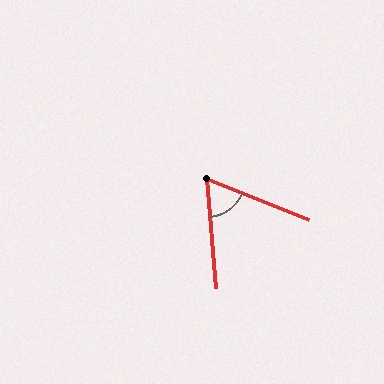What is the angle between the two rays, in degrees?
Approximately 64 degrees.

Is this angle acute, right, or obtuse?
It is acute.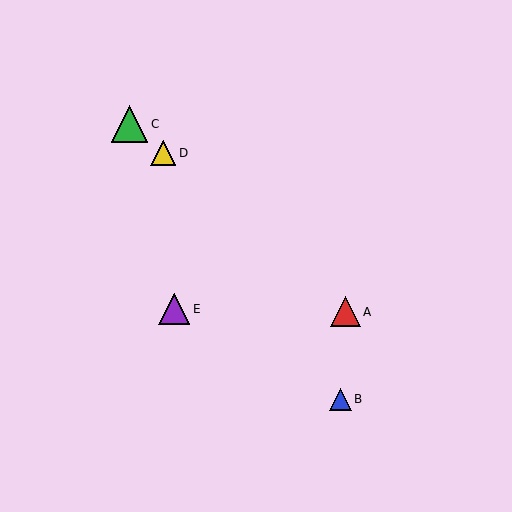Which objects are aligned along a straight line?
Objects A, C, D are aligned along a straight line.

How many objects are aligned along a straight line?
3 objects (A, C, D) are aligned along a straight line.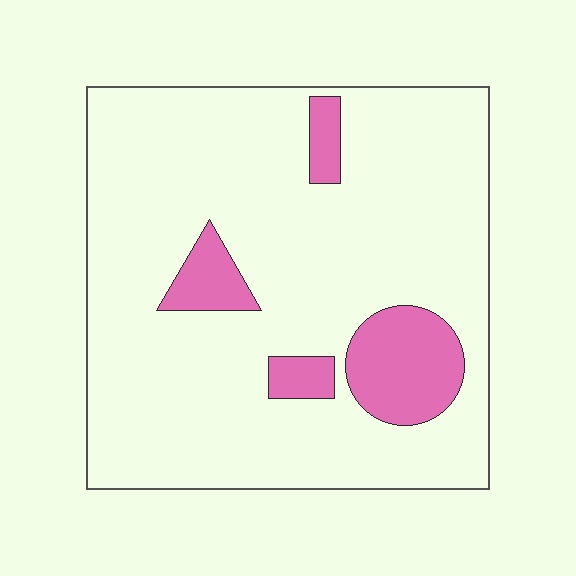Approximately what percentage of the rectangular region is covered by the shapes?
Approximately 15%.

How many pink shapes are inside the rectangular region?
4.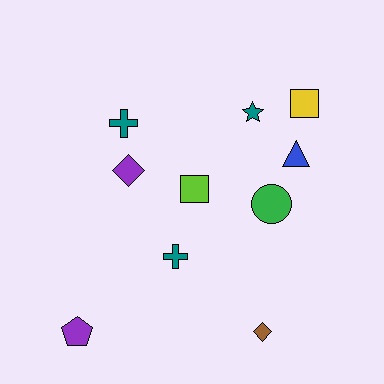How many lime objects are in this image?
There is 1 lime object.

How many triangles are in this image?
There is 1 triangle.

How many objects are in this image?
There are 10 objects.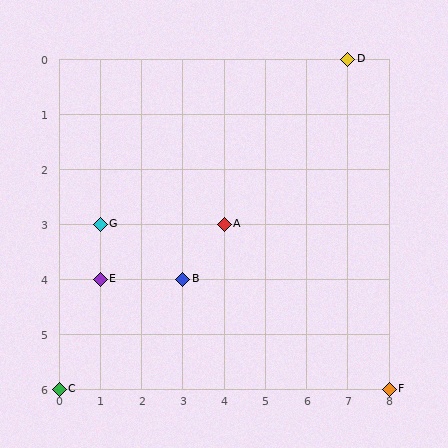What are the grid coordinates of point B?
Point B is at grid coordinates (3, 4).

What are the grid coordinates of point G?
Point G is at grid coordinates (1, 3).